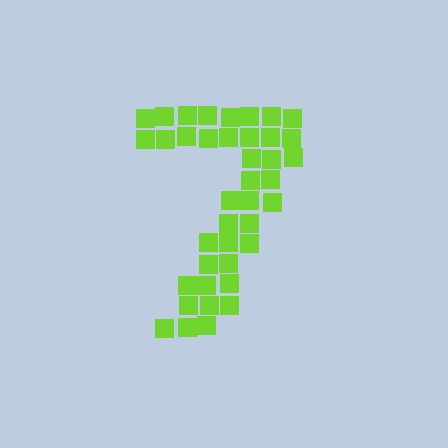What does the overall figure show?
The overall figure shows the digit 7.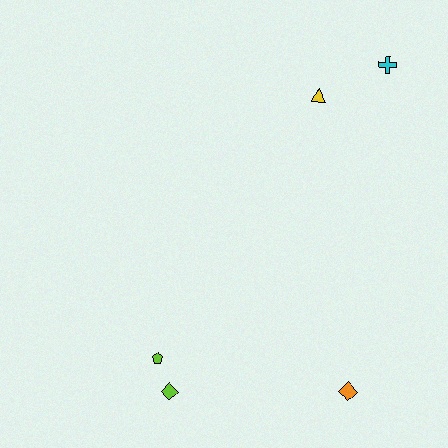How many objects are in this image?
There are 5 objects.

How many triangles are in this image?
There is 1 triangle.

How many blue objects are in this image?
There are no blue objects.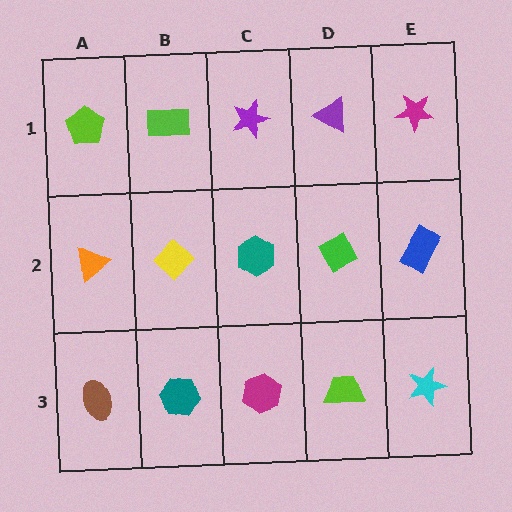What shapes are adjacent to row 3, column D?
A green diamond (row 2, column D), a magenta hexagon (row 3, column C), a cyan star (row 3, column E).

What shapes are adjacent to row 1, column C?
A teal hexagon (row 2, column C), a lime rectangle (row 1, column B), a purple triangle (row 1, column D).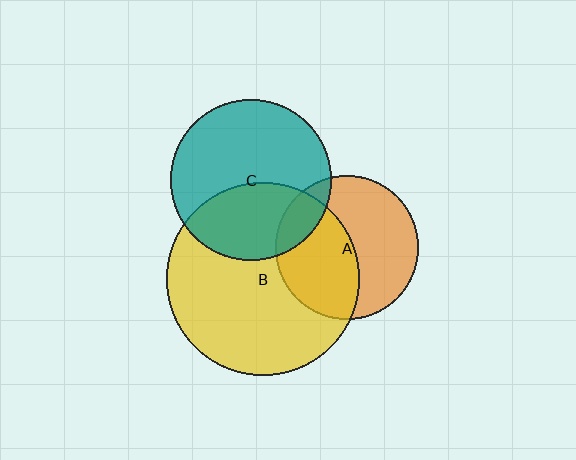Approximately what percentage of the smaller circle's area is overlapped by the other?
Approximately 15%.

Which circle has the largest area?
Circle B (yellow).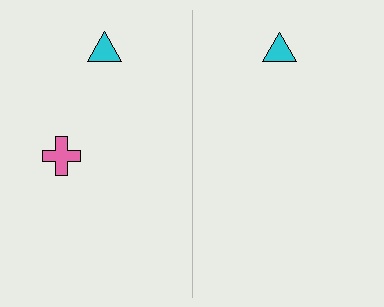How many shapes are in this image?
There are 3 shapes in this image.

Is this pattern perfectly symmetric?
No, the pattern is not perfectly symmetric. A pink cross is missing from the right side.